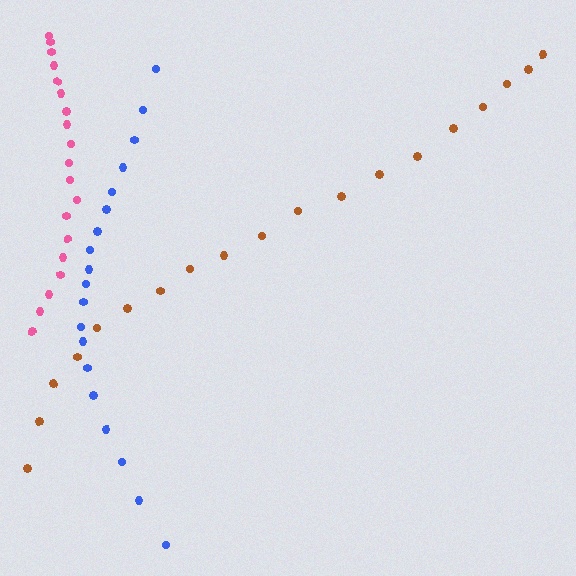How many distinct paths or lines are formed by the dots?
There are 3 distinct paths.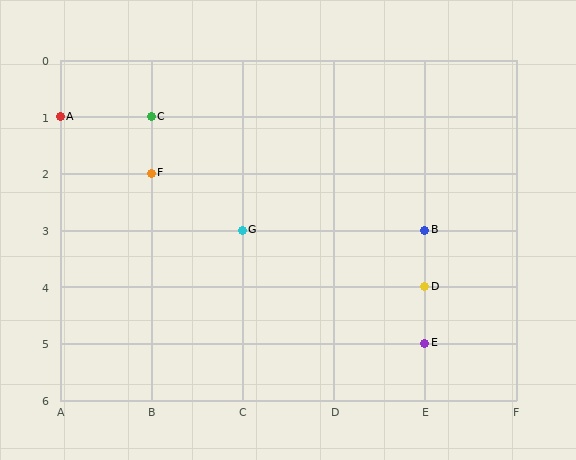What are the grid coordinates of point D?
Point D is at grid coordinates (E, 4).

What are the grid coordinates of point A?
Point A is at grid coordinates (A, 1).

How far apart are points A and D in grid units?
Points A and D are 4 columns and 3 rows apart (about 5.0 grid units diagonally).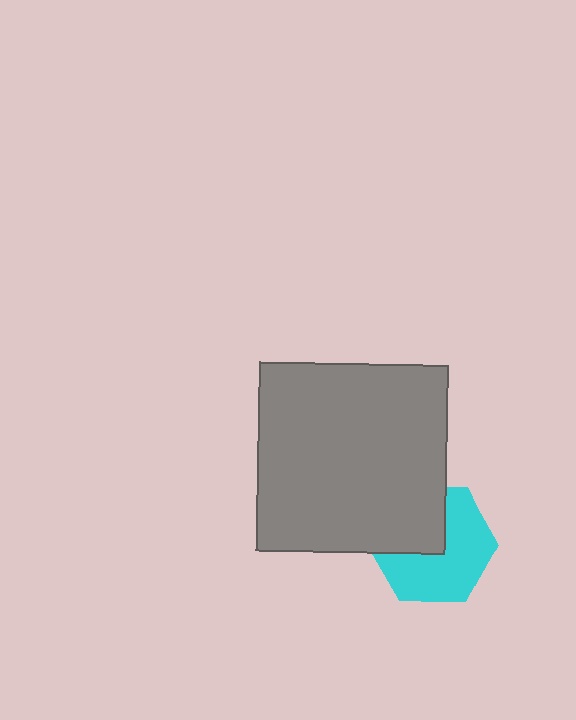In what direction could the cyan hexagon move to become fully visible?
The cyan hexagon could move toward the lower-right. That would shift it out from behind the gray square entirely.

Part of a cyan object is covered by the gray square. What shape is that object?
It is a hexagon.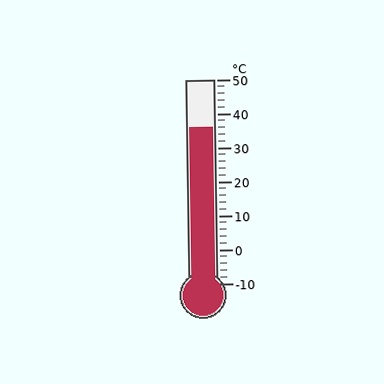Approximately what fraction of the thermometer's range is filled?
The thermometer is filled to approximately 75% of its range.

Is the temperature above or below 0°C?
The temperature is above 0°C.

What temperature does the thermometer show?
The thermometer shows approximately 36°C.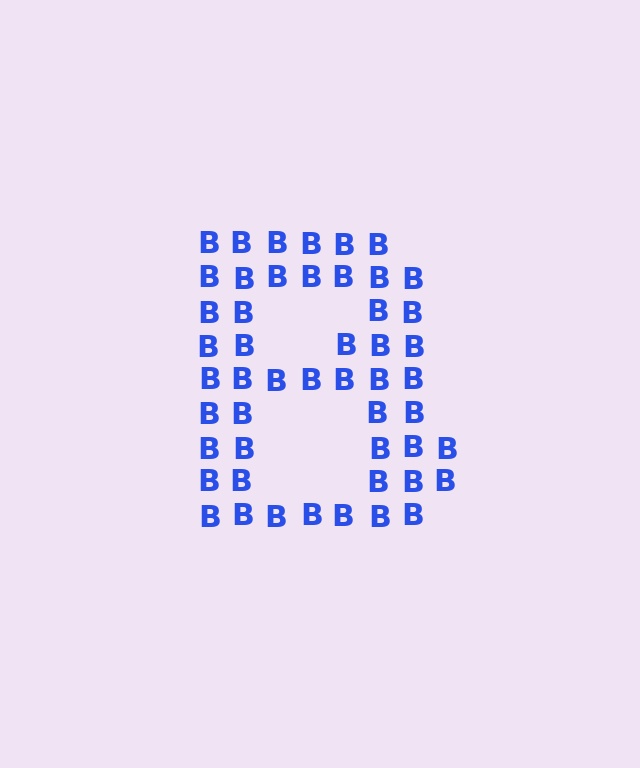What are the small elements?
The small elements are letter B's.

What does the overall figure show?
The overall figure shows the letter B.